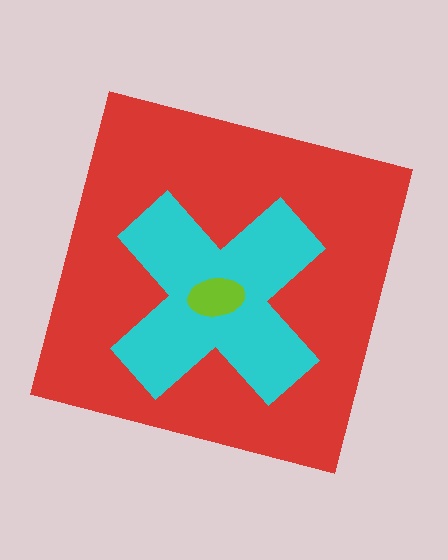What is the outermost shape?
The red square.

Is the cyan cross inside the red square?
Yes.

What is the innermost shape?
The lime ellipse.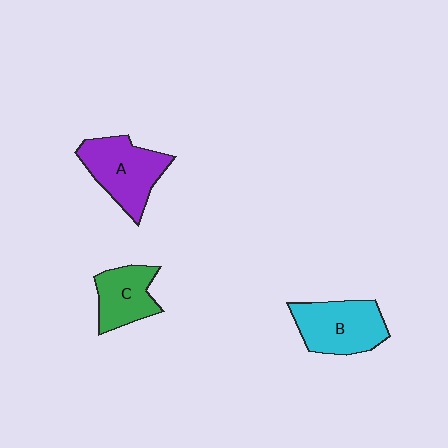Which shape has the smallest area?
Shape C (green).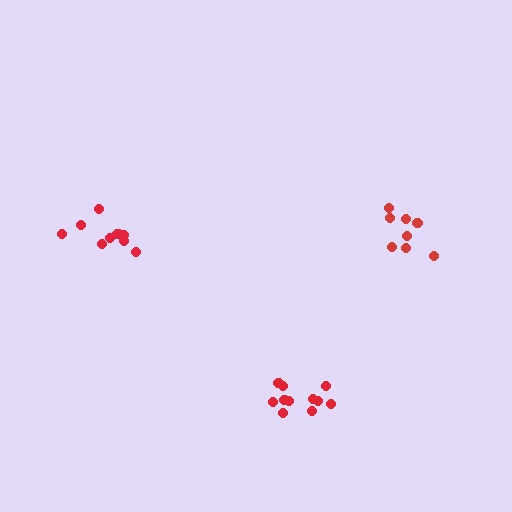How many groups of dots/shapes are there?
There are 3 groups.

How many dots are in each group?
Group 1: 10 dots, Group 2: 11 dots, Group 3: 8 dots (29 total).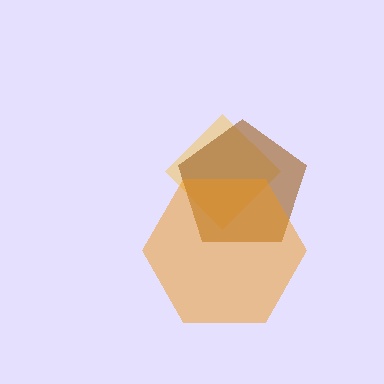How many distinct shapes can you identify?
There are 3 distinct shapes: a yellow diamond, a brown pentagon, an orange hexagon.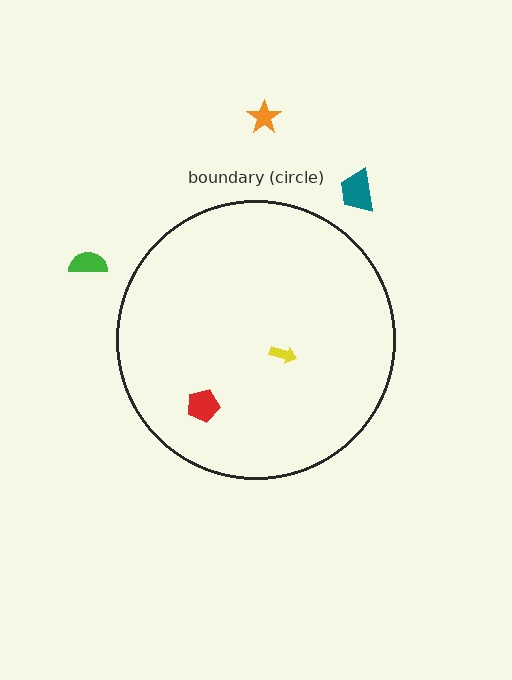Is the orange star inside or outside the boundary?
Outside.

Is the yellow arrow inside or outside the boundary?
Inside.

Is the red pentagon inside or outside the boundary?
Inside.